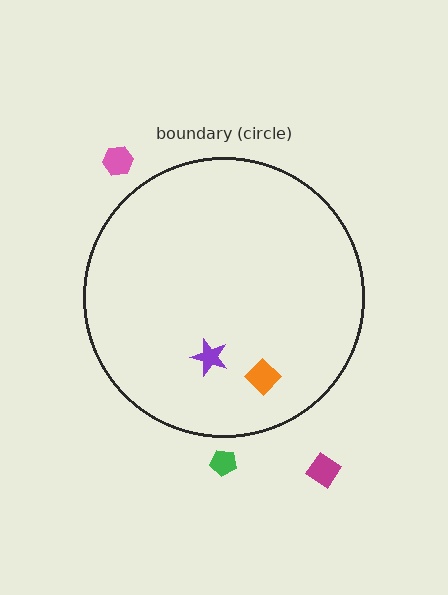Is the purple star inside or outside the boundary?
Inside.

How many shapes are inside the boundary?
2 inside, 3 outside.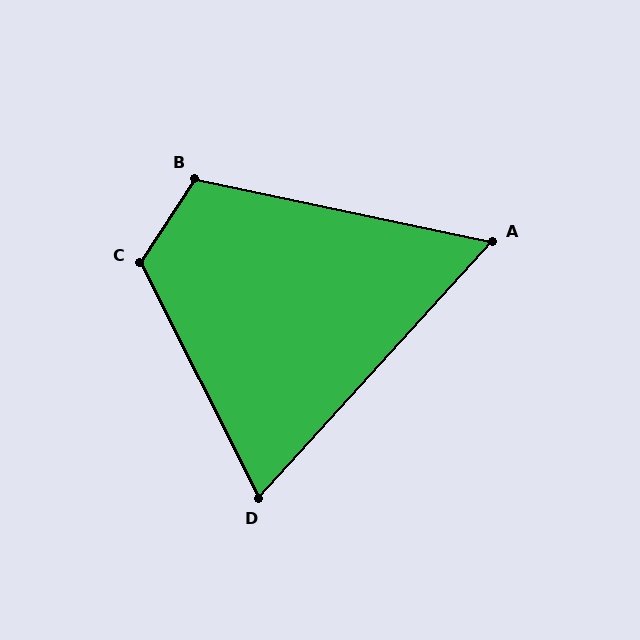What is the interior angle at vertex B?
Approximately 111 degrees (obtuse).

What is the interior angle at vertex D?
Approximately 69 degrees (acute).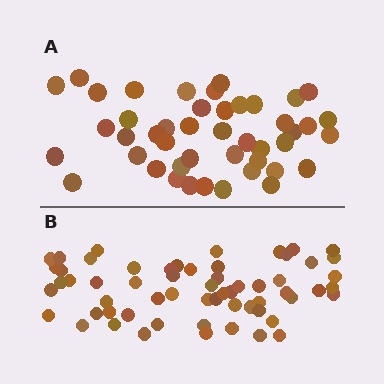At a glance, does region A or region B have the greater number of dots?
Region B (the bottom region) has more dots.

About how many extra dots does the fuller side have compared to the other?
Region B has approximately 15 more dots than region A.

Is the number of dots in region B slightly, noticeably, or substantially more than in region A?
Region B has noticeably more, but not dramatically so. The ratio is roughly 1.3 to 1.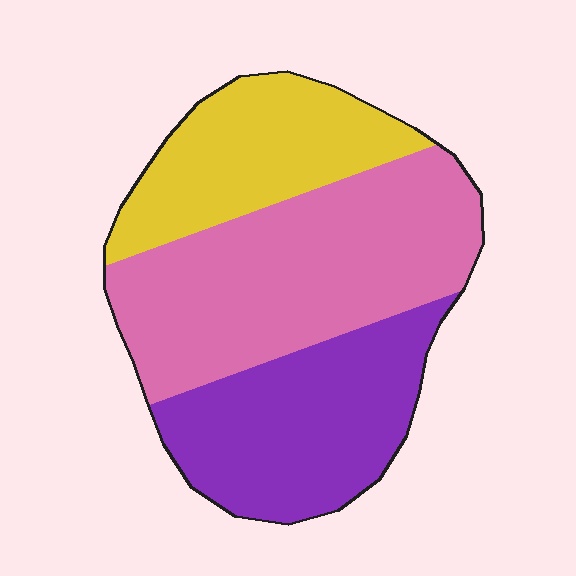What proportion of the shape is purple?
Purple covers 31% of the shape.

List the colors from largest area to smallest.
From largest to smallest: pink, purple, yellow.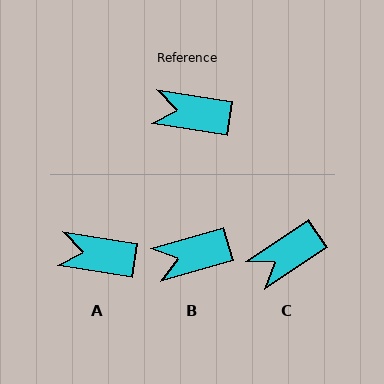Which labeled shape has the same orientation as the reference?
A.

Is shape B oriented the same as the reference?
No, it is off by about 25 degrees.